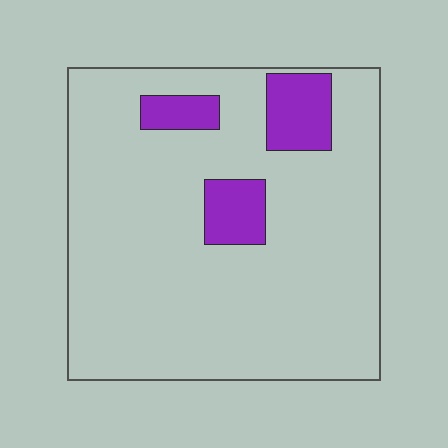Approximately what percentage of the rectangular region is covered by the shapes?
Approximately 10%.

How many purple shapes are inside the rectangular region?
3.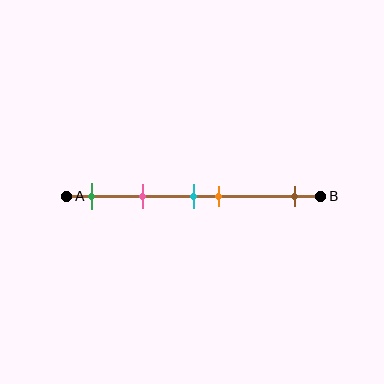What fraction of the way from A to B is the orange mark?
The orange mark is approximately 60% (0.6) of the way from A to B.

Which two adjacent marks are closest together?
The cyan and orange marks are the closest adjacent pair.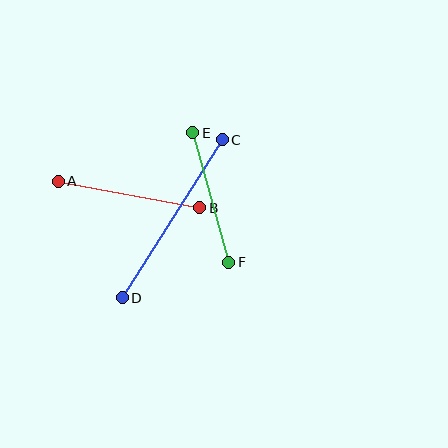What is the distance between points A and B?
The distance is approximately 144 pixels.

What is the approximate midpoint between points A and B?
The midpoint is at approximately (129, 194) pixels.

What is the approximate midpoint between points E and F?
The midpoint is at approximately (211, 197) pixels.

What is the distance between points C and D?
The distance is approximately 187 pixels.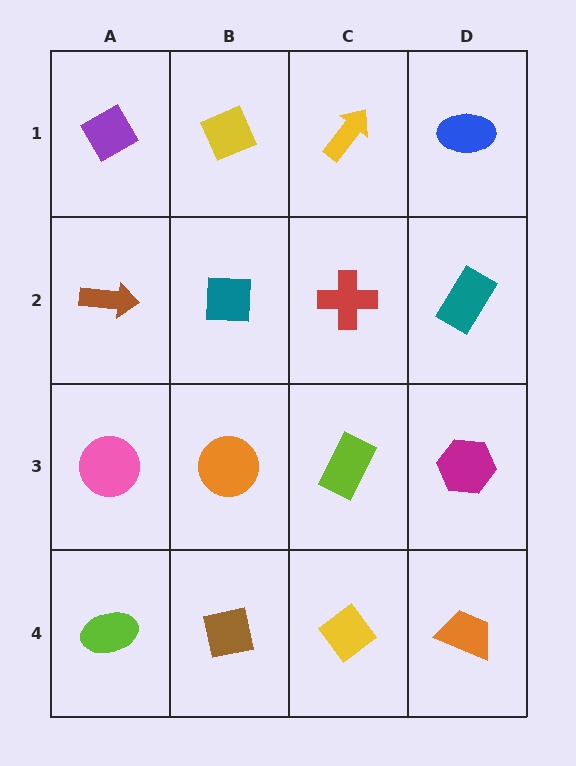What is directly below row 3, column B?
A brown square.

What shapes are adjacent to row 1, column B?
A teal square (row 2, column B), a purple diamond (row 1, column A), a yellow arrow (row 1, column C).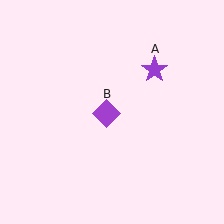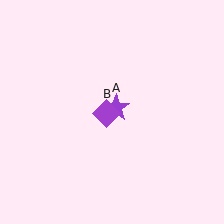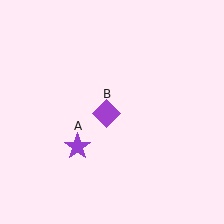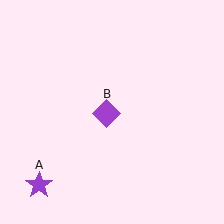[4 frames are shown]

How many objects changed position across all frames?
1 object changed position: purple star (object A).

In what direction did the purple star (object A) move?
The purple star (object A) moved down and to the left.